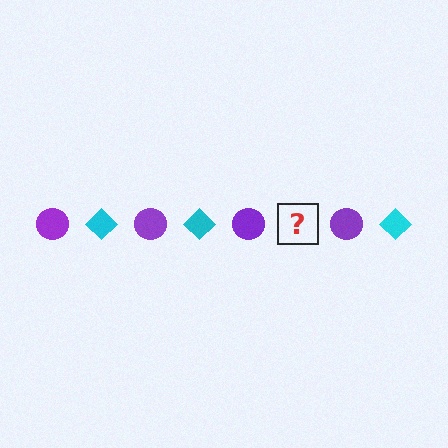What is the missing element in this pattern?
The missing element is a cyan diamond.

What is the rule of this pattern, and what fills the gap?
The rule is that the pattern alternates between purple circle and cyan diamond. The gap should be filled with a cyan diamond.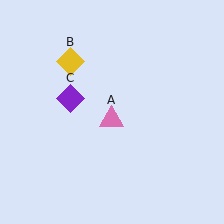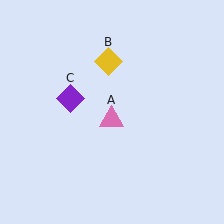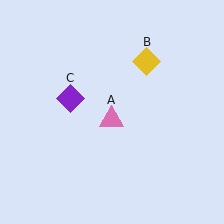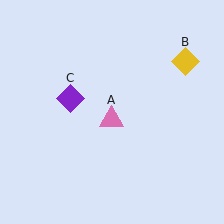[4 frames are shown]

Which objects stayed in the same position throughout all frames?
Pink triangle (object A) and purple diamond (object C) remained stationary.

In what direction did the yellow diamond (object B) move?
The yellow diamond (object B) moved right.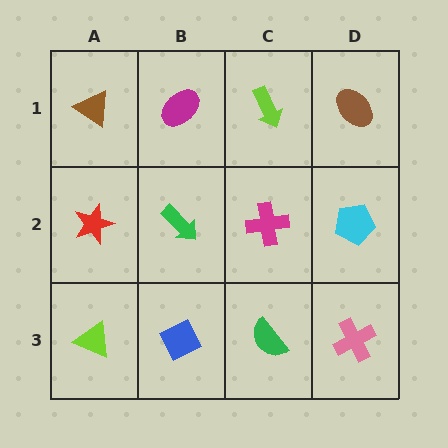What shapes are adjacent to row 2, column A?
A brown triangle (row 1, column A), a lime triangle (row 3, column A), a green arrow (row 2, column B).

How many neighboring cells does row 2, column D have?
3.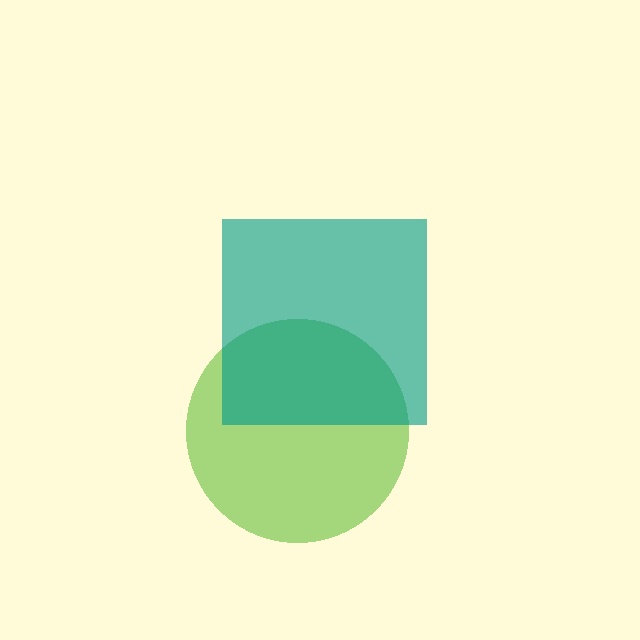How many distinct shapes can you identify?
There are 2 distinct shapes: a lime circle, a teal square.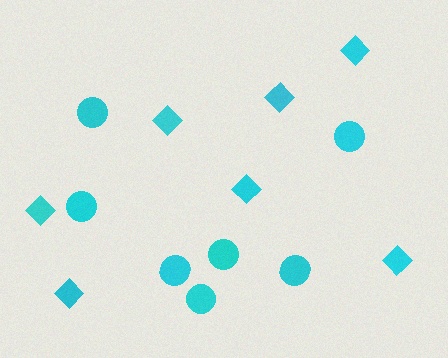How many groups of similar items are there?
There are 2 groups: one group of diamonds (7) and one group of circles (7).